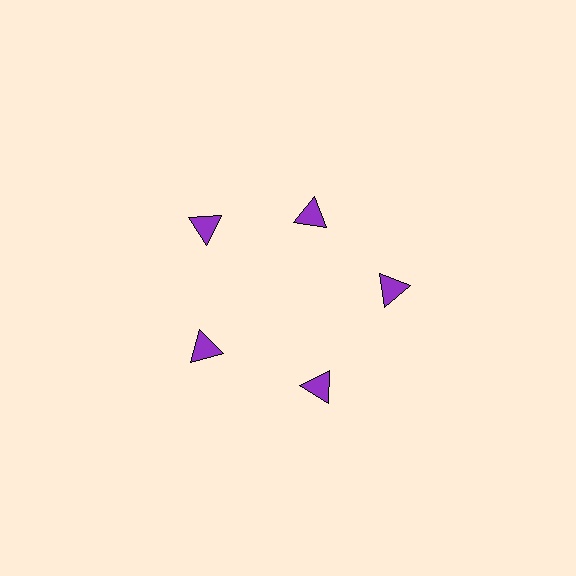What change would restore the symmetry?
The symmetry would be restored by moving it outward, back onto the ring so that all 5 triangles sit at equal angles and equal distance from the center.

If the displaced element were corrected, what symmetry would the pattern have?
It would have 5-fold rotational symmetry — the pattern would map onto itself every 72 degrees.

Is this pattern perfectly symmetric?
No. The 5 purple triangles are arranged in a ring, but one element near the 1 o'clock position is pulled inward toward the center, breaking the 5-fold rotational symmetry.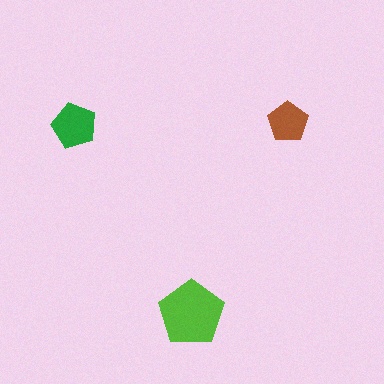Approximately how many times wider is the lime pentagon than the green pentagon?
About 1.5 times wider.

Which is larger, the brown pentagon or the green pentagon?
The green one.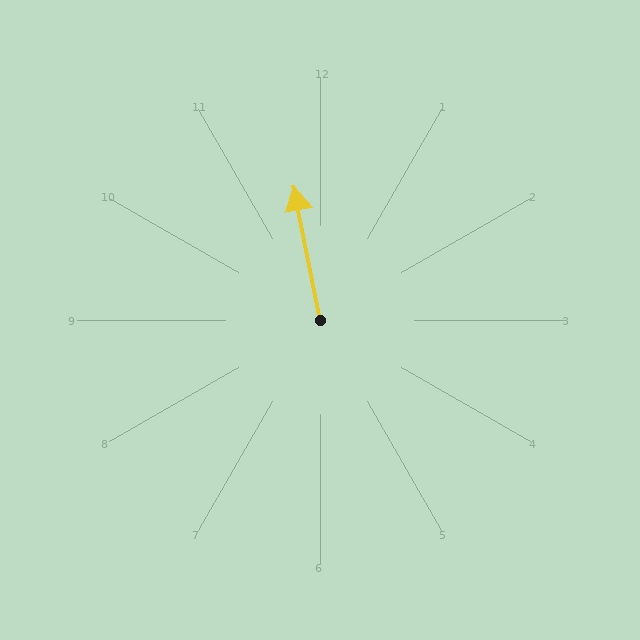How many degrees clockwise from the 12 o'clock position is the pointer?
Approximately 349 degrees.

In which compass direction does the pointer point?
North.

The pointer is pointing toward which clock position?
Roughly 12 o'clock.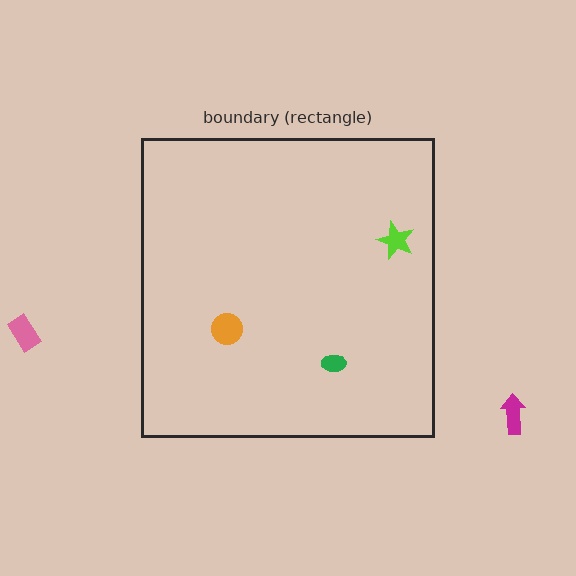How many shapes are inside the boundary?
3 inside, 2 outside.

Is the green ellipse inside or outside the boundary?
Inside.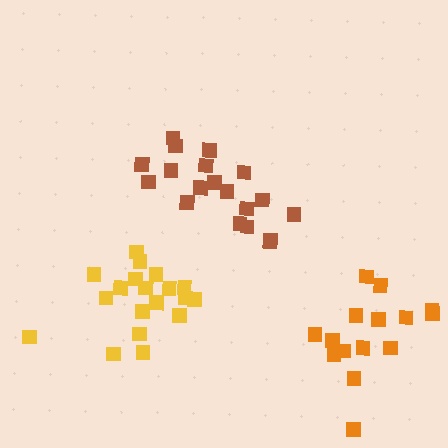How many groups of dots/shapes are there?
There are 3 groups.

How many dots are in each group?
Group 1: 19 dots, Group 2: 19 dots, Group 3: 15 dots (53 total).